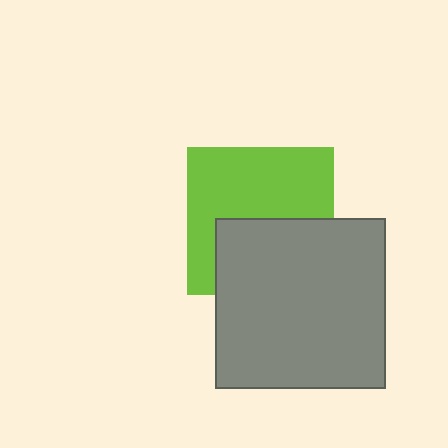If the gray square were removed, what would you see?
You would see the complete lime square.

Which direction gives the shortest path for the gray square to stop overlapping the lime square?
Moving down gives the shortest separation.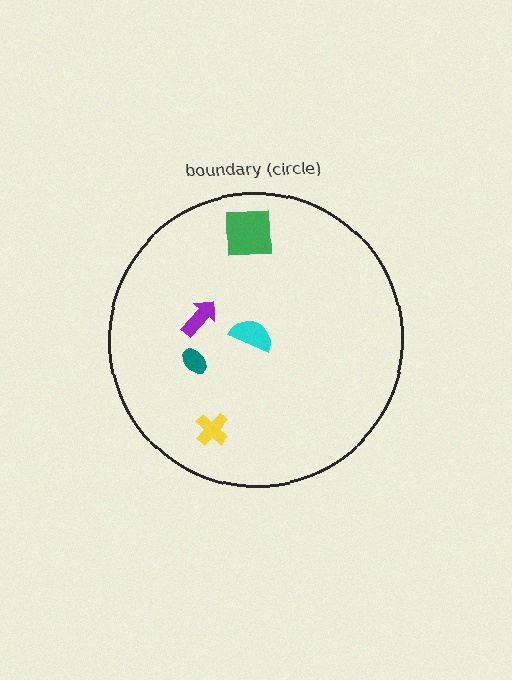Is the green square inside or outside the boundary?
Inside.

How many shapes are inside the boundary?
5 inside, 0 outside.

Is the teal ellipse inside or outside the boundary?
Inside.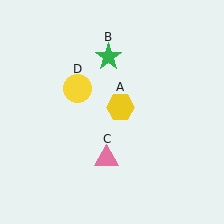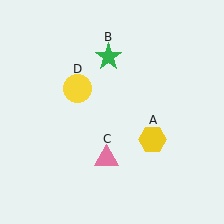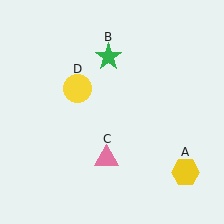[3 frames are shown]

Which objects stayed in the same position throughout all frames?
Green star (object B) and pink triangle (object C) and yellow circle (object D) remained stationary.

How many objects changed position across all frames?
1 object changed position: yellow hexagon (object A).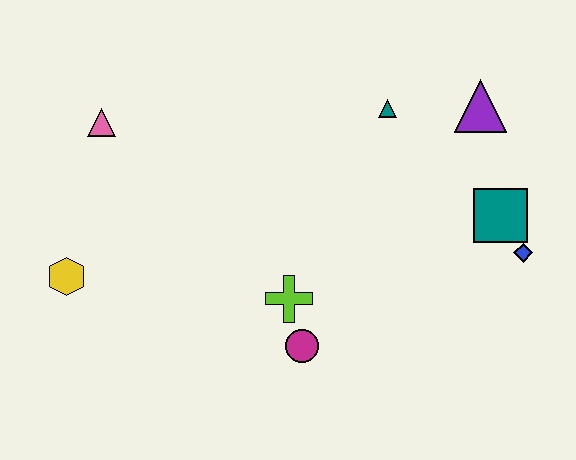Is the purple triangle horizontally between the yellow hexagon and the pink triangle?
No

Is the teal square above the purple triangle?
No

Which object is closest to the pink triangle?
The yellow hexagon is closest to the pink triangle.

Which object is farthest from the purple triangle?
The yellow hexagon is farthest from the purple triangle.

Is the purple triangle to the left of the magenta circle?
No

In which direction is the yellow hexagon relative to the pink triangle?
The yellow hexagon is below the pink triangle.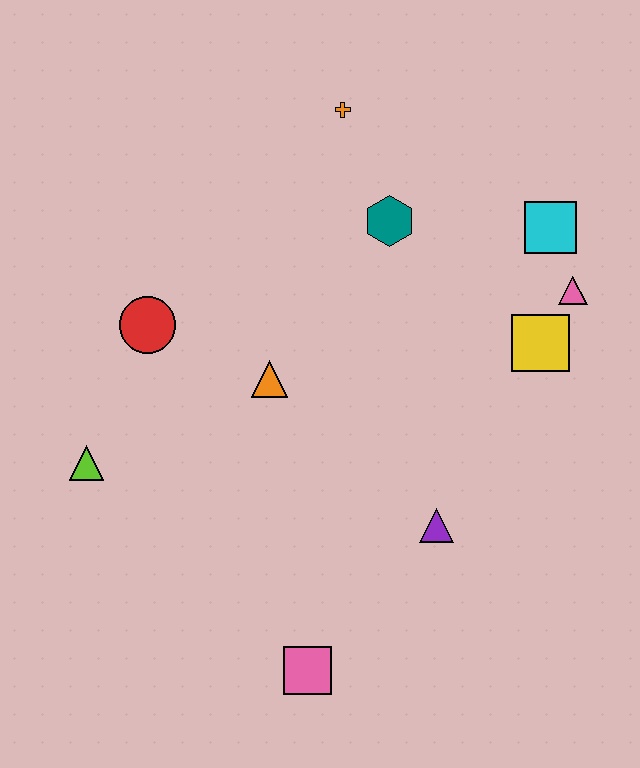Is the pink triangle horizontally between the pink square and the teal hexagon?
No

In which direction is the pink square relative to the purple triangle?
The pink square is below the purple triangle.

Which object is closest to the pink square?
The purple triangle is closest to the pink square.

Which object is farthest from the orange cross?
The pink square is farthest from the orange cross.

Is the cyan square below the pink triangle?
No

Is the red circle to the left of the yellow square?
Yes